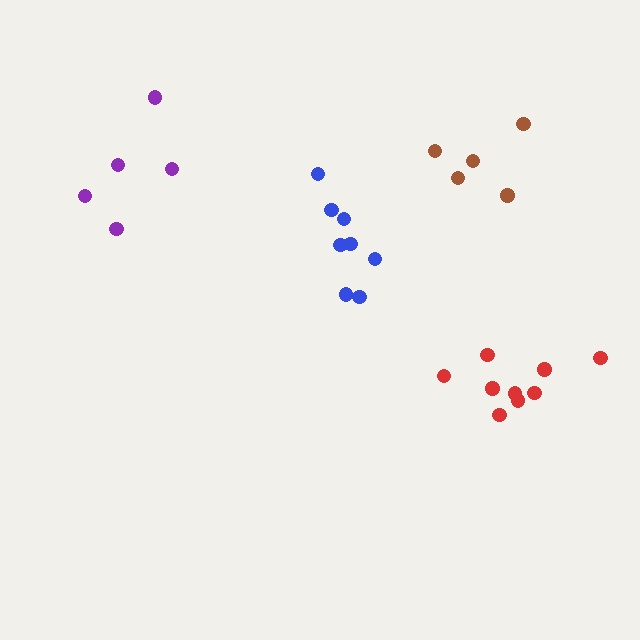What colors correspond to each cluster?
The clusters are colored: red, blue, brown, purple.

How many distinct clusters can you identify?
There are 4 distinct clusters.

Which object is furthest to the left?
The purple cluster is leftmost.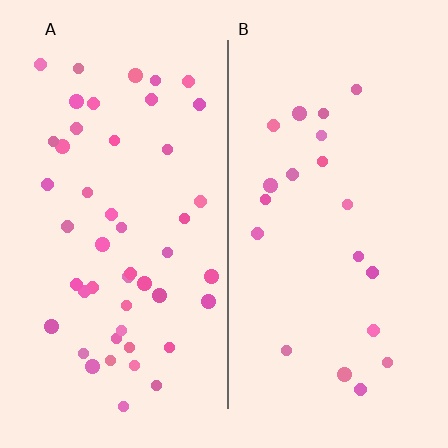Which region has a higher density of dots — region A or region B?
A (the left).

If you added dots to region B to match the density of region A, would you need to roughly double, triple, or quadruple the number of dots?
Approximately double.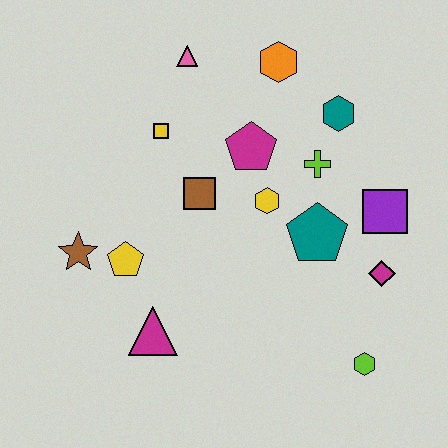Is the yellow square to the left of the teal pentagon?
Yes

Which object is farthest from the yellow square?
The lime hexagon is farthest from the yellow square.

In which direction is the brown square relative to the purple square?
The brown square is to the left of the purple square.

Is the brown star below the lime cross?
Yes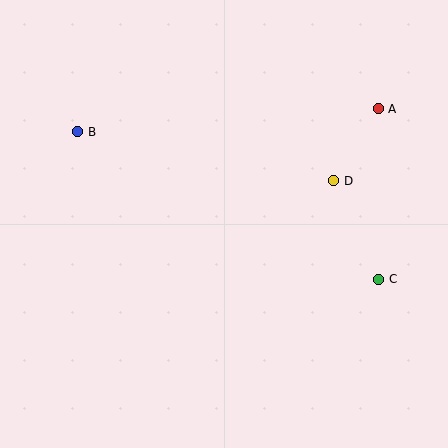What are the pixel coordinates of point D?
Point D is at (334, 181).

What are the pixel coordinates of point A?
Point A is at (378, 109).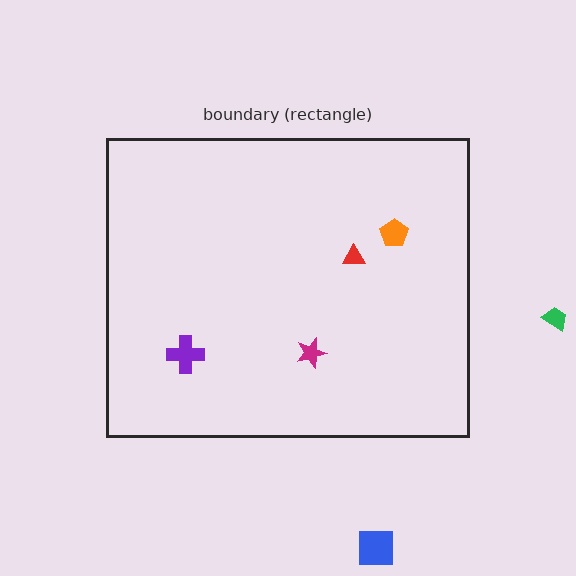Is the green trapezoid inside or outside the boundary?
Outside.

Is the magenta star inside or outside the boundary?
Inside.